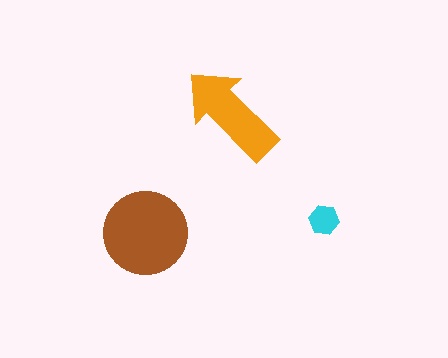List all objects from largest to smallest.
The brown circle, the orange arrow, the cyan hexagon.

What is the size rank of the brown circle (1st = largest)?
1st.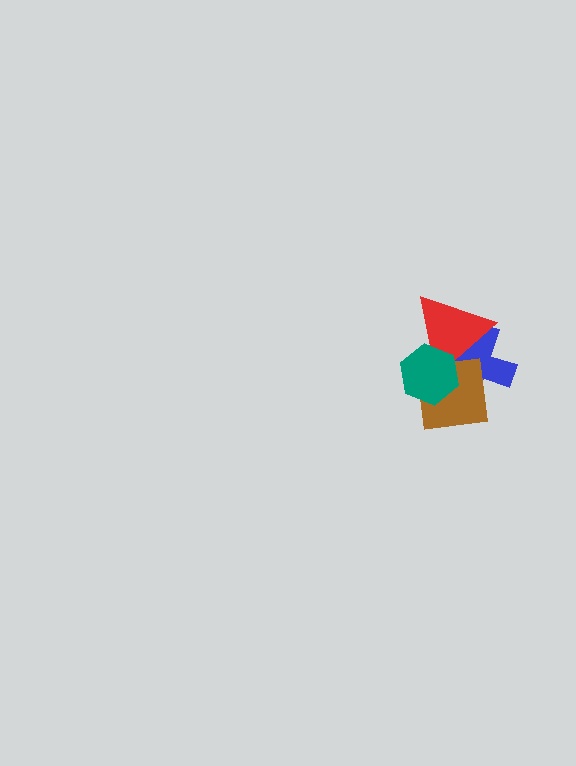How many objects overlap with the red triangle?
3 objects overlap with the red triangle.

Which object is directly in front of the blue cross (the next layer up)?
The red triangle is directly in front of the blue cross.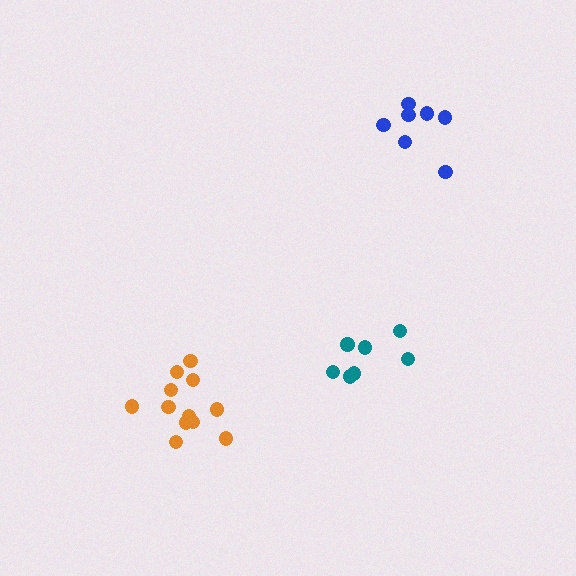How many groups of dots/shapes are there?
There are 3 groups.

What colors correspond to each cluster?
The clusters are colored: blue, orange, teal.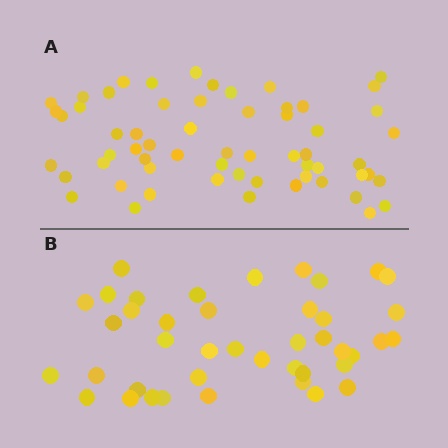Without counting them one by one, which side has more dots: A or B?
Region A (the top region) has more dots.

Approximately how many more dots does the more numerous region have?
Region A has approximately 20 more dots than region B.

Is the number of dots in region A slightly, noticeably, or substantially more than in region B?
Region A has noticeably more, but not dramatically so. The ratio is roughly 1.4 to 1.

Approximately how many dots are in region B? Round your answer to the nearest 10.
About 40 dots. (The exact count is 42, which rounds to 40.)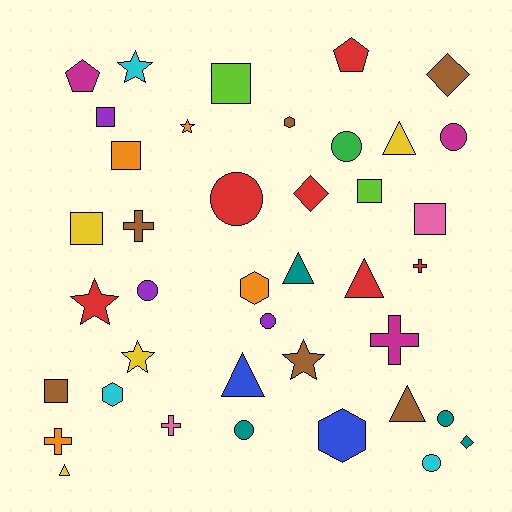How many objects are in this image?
There are 40 objects.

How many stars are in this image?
There are 5 stars.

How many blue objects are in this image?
There are 2 blue objects.